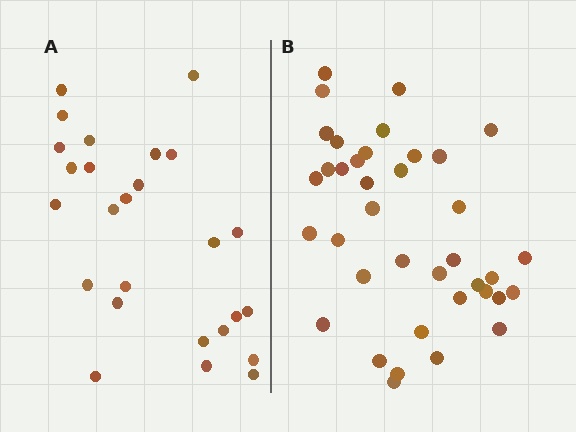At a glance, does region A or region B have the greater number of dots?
Region B (the right region) has more dots.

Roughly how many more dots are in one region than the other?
Region B has roughly 12 or so more dots than region A.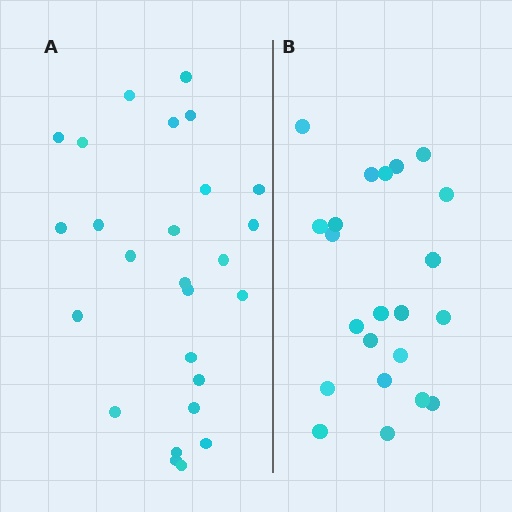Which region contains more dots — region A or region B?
Region A (the left region) has more dots.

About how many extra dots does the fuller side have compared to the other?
Region A has about 4 more dots than region B.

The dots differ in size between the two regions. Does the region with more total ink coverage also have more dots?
No. Region B has more total ink coverage because its dots are larger, but region A actually contains more individual dots. Total area can be misleading — the number of items is what matters here.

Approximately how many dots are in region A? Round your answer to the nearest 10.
About 30 dots. (The exact count is 26, which rounds to 30.)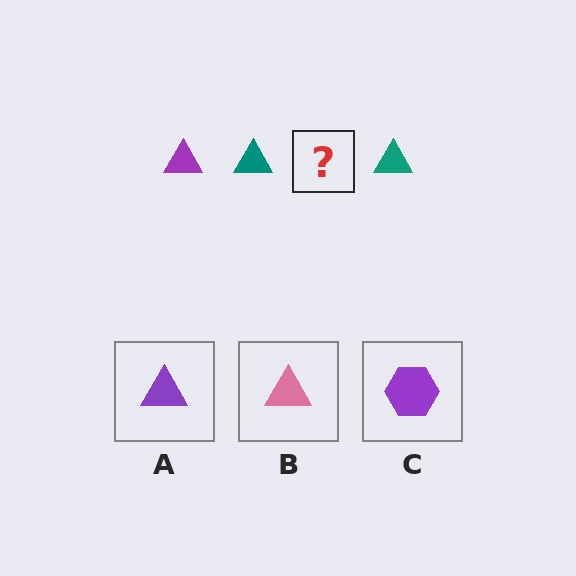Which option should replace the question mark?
Option A.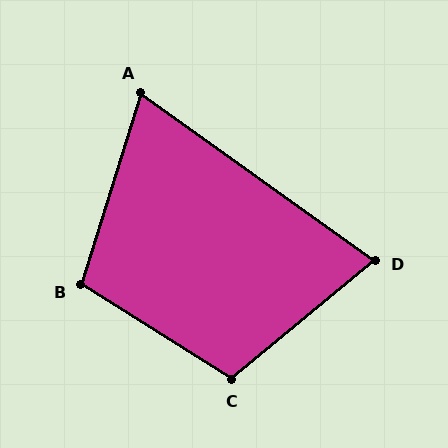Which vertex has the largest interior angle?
C, at approximately 108 degrees.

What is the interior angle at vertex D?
Approximately 75 degrees (acute).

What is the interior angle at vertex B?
Approximately 105 degrees (obtuse).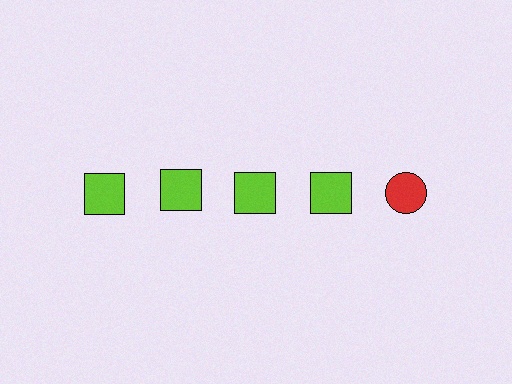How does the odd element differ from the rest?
It differs in both color (red instead of lime) and shape (circle instead of square).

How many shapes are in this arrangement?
There are 5 shapes arranged in a grid pattern.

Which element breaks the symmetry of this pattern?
The red circle in the top row, rightmost column breaks the symmetry. All other shapes are lime squares.